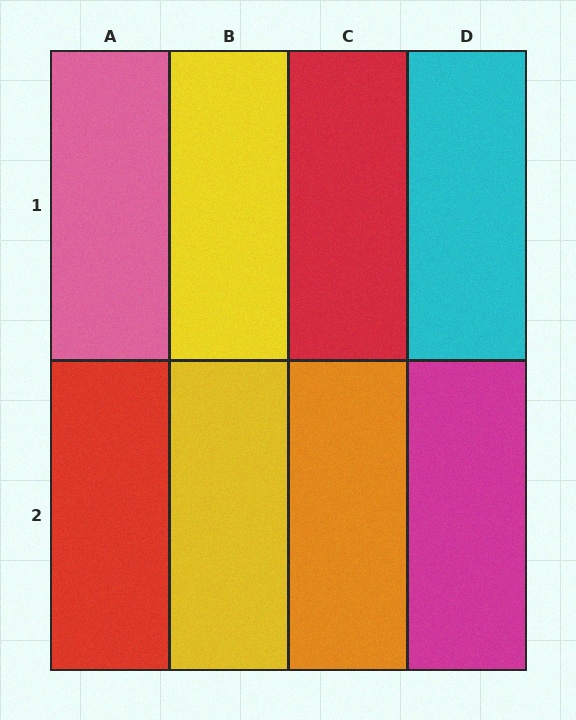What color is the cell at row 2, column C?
Orange.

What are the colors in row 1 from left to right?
Pink, yellow, red, cyan.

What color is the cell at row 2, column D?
Magenta.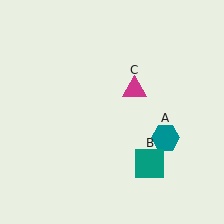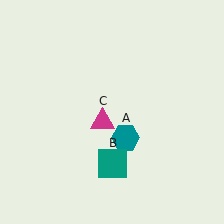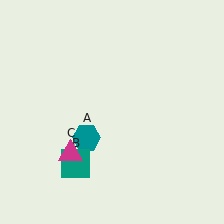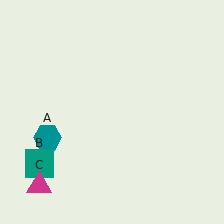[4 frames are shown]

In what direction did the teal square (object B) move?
The teal square (object B) moved left.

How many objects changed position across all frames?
3 objects changed position: teal hexagon (object A), teal square (object B), magenta triangle (object C).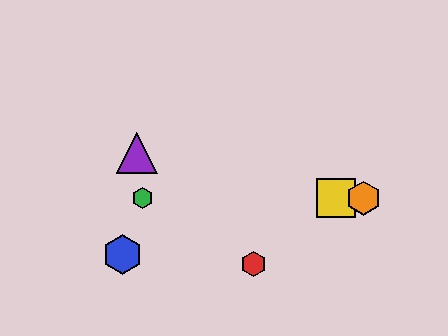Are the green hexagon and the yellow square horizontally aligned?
Yes, both are at y≈198.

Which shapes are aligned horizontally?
The green hexagon, the yellow square, the orange hexagon are aligned horizontally.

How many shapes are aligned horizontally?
3 shapes (the green hexagon, the yellow square, the orange hexagon) are aligned horizontally.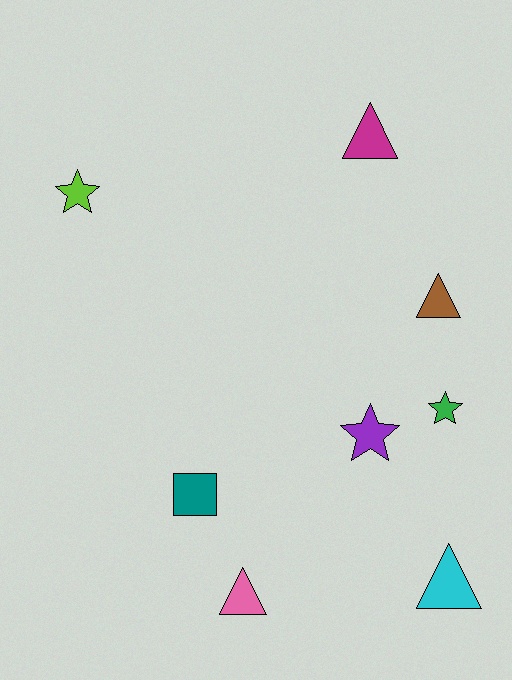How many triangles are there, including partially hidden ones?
There are 4 triangles.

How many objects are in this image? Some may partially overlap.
There are 8 objects.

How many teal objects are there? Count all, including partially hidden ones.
There is 1 teal object.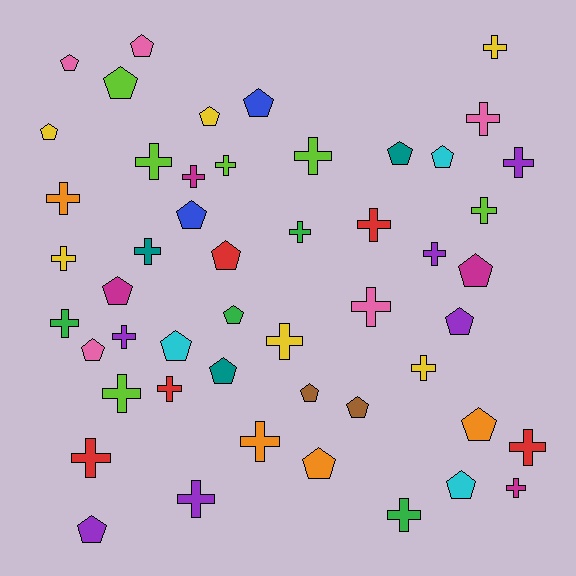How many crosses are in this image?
There are 27 crosses.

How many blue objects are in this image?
There are 2 blue objects.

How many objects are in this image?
There are 50 objects.